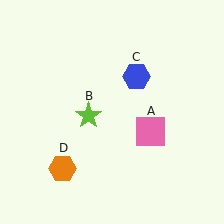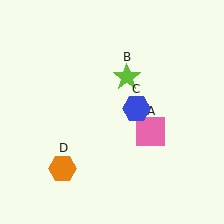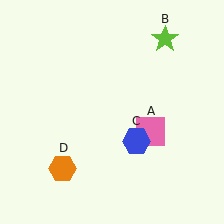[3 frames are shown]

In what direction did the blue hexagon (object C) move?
The blue hexagon (object C) moved down.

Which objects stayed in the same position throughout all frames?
Pink square (object A) and orange hexagon (object D) remained stationary.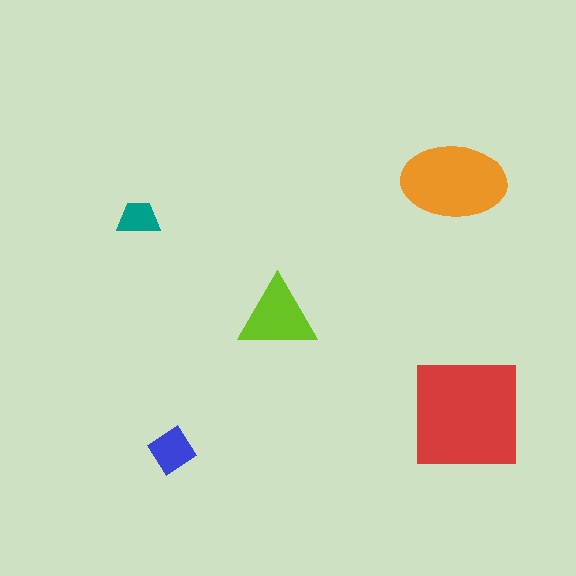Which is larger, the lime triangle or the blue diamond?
The lime triangle.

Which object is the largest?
The red square.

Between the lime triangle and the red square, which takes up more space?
The red square.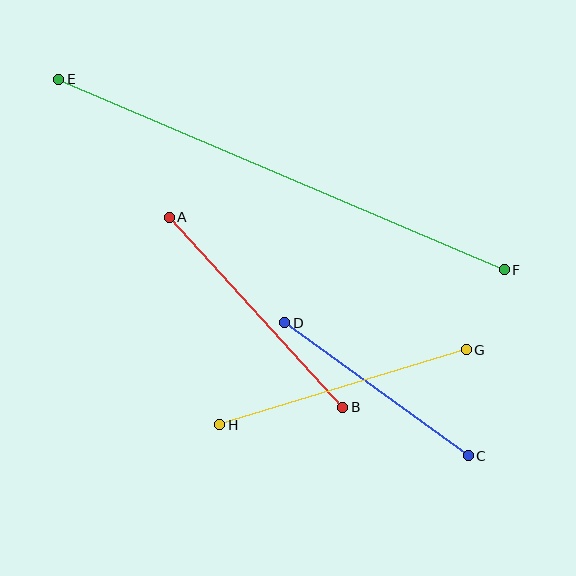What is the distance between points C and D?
The distance is approximately 227 pixels.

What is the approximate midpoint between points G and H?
The midpoint is at approximately (343, 387) pixels.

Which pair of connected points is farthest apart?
Points E and F are farthest apart.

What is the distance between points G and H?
The distance is approximately 258 pixels.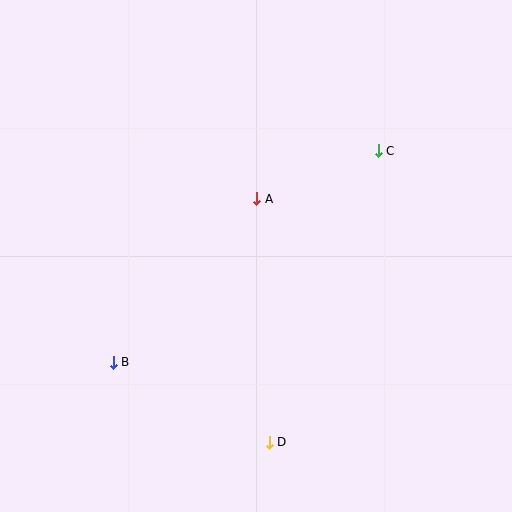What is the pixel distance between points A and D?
The distance between A and D is 244 pixels.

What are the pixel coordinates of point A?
Point A is at (257, 199).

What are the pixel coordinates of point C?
Point C is at (378, 151).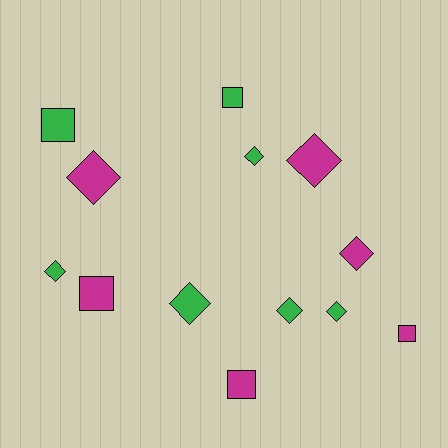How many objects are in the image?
There are 13 objects.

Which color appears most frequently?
Green, with 7 objects.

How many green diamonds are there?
There are 5 green diamonds.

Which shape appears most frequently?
Diamond, with 8 objects.